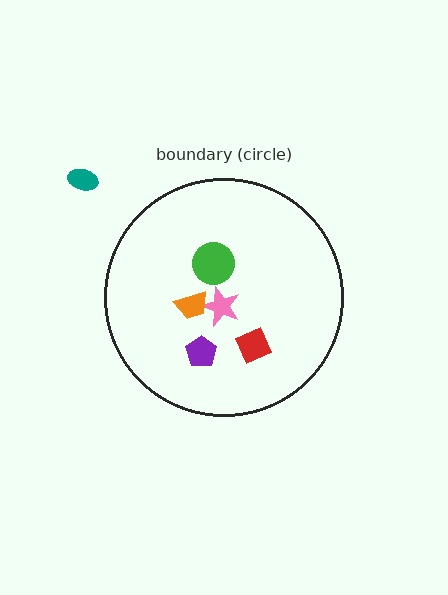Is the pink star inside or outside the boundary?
Inside.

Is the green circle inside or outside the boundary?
Inside.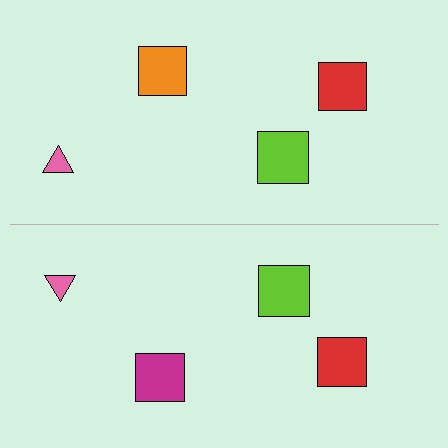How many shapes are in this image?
There are 8 shapes in this image.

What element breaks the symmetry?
The magenta square on the bottom side breaks the symmetry — its mirror counterpart is orange.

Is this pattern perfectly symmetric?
No, the pattern is not perfectly symmetric. The magenta square on the bottom side breaks the symmetry — its mirror counterpart is orange.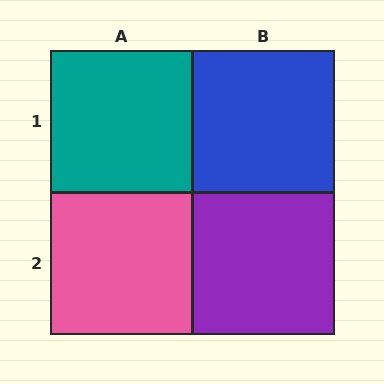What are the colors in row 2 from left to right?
Pink, purple.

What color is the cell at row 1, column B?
Blue.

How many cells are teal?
1 cell is teal.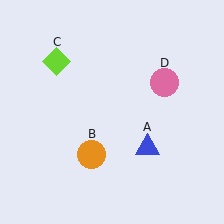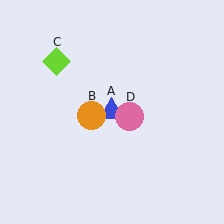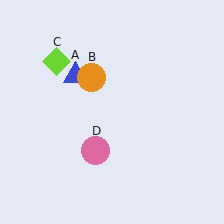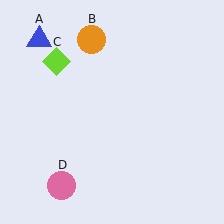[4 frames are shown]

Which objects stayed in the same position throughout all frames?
Lime diamond (object C) remained stationary.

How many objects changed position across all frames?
3 objects changed position: blue triangle (object A), orange circle (object B), pink circle (object D).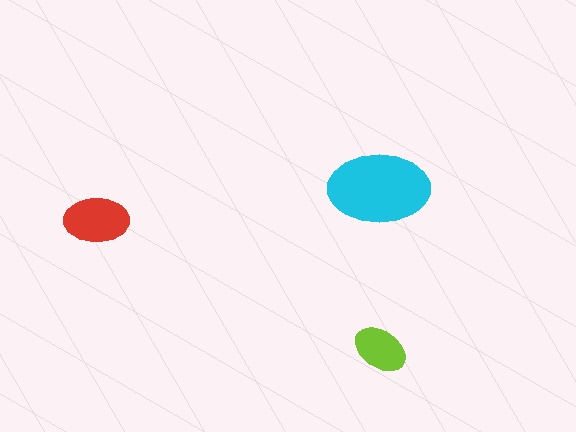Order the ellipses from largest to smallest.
the cyan one, the red one, the lime one.